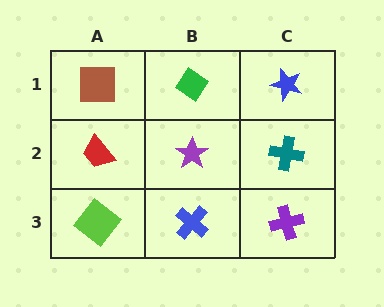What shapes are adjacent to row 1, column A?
A red trapezoid (row 2, column A), a green diamond (row 1, column B).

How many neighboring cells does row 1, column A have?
2.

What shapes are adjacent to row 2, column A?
A brown square (row 1, column A), a lime diamond (row 3, column A), a purple star (row 2, column B).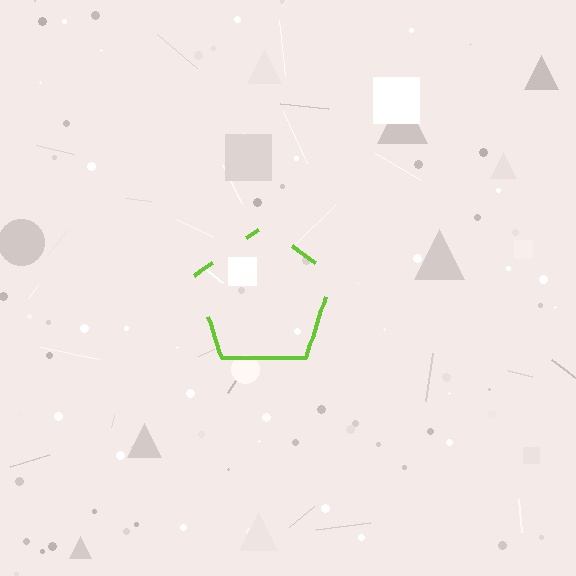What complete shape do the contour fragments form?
The contour fragments form a pentagon.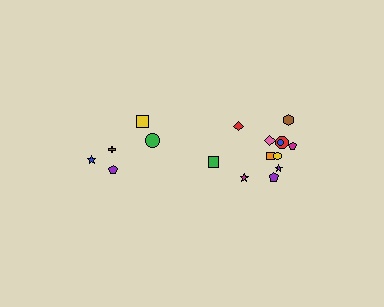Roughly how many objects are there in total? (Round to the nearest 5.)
Roughly 15 objects in total.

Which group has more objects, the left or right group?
The right group.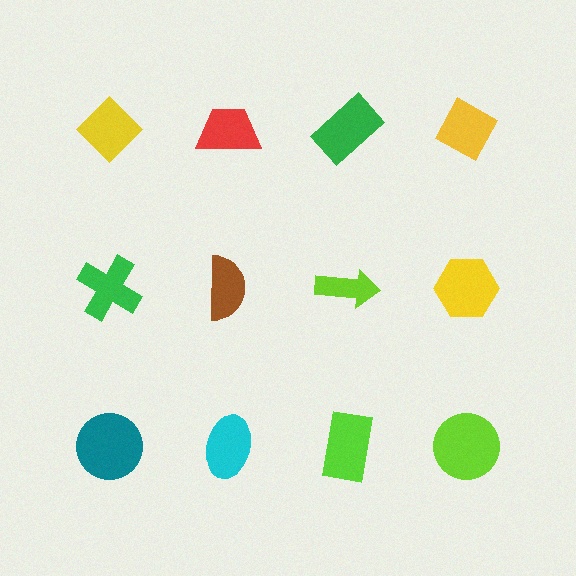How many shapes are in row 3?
4 shapes.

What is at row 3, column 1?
A teal circle.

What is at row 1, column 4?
A yellow diamond.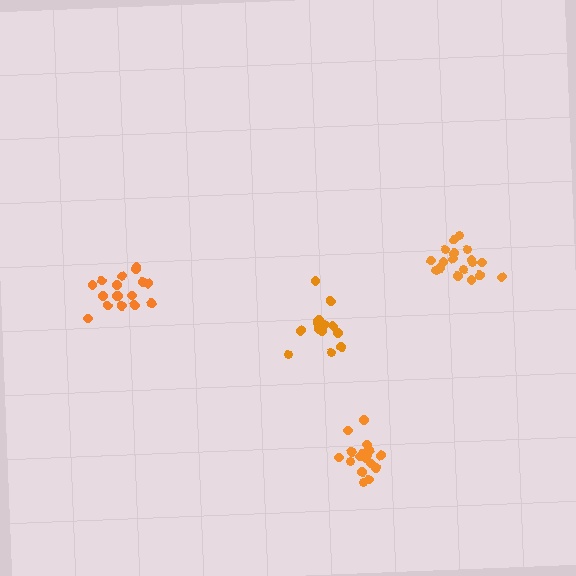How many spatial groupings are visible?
There are 4 spatial groupings.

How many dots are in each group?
Group 1: 15 dots, Group 2: 17 dots, Group 3: 19 dots, Group 4: 17 dots (68 total).